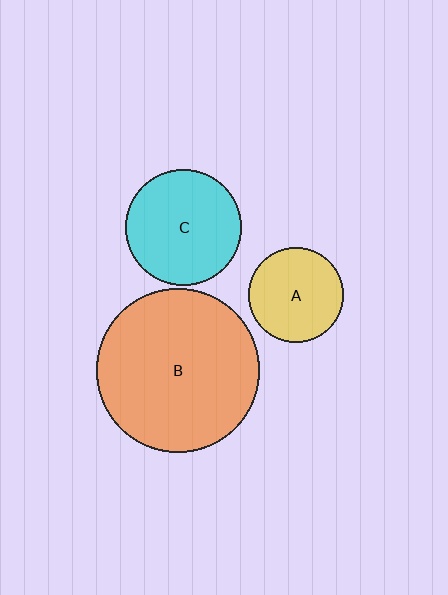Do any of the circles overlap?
No, none of the circles overlap.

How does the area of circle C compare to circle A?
Approximately 1.5 times.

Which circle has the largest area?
Circle B (orange).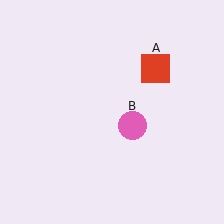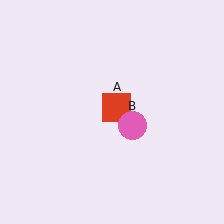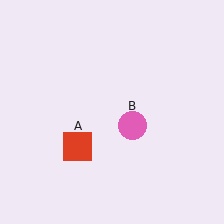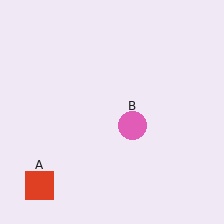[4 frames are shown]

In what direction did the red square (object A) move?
The red square (object A) moved down and to the left.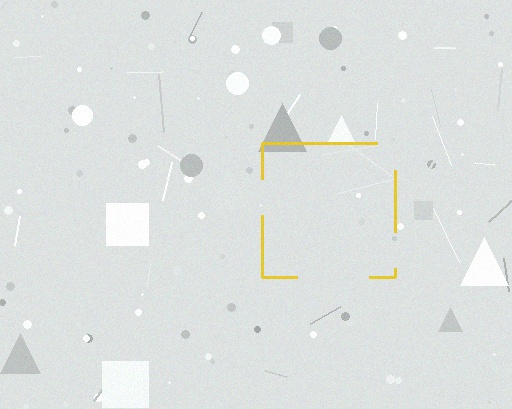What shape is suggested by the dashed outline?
The dashed outline suggests a square.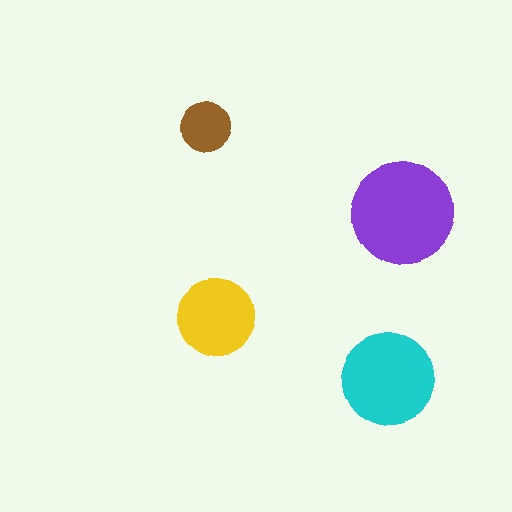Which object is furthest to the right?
The purple circle is rightmost.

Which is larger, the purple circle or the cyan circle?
The purple one.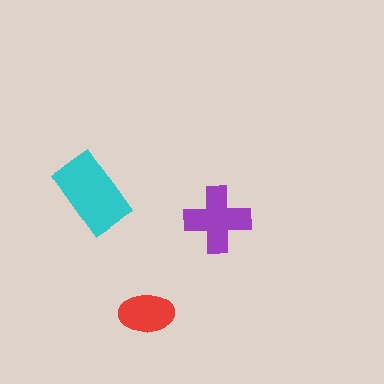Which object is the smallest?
The red ellipse.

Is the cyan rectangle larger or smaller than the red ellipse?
Larger.